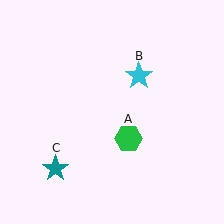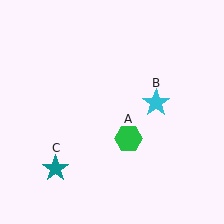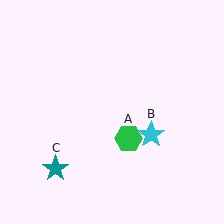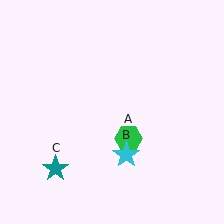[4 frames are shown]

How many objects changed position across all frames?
1 object changed position: cyan star (object B).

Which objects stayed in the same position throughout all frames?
Green hexagon (object A) and teal star (object C) remained stationary.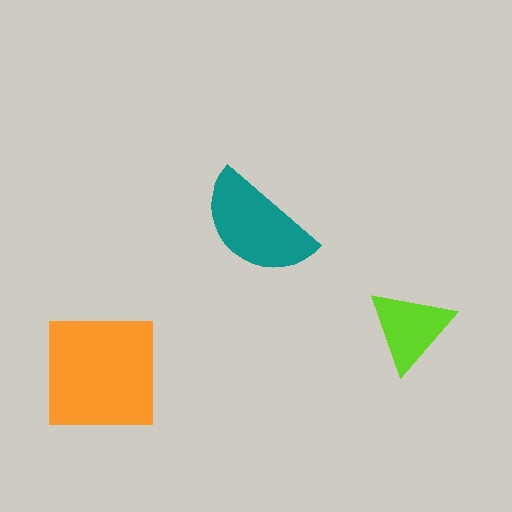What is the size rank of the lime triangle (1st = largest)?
3rd.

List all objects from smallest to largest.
The lime triangle, the teal semicircle, the orange square.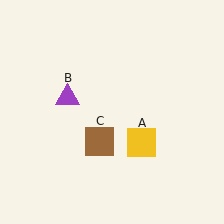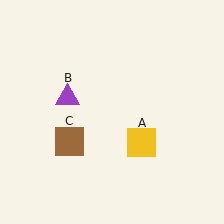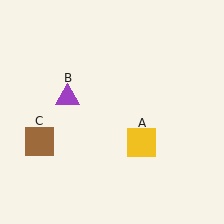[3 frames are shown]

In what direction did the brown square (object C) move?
The brown square (object C) moved left.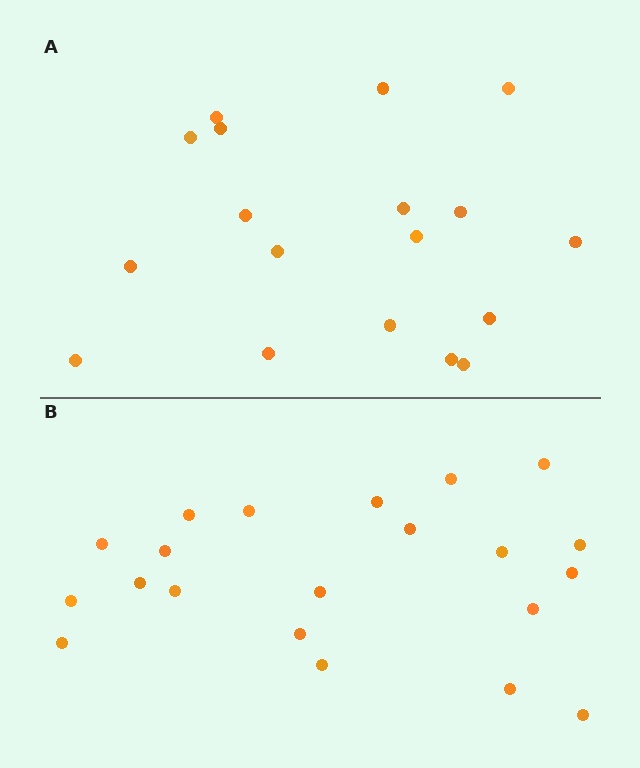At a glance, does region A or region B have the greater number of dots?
Region B (the bottom region) has more dots.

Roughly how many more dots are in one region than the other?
Region B has just a few more — roughly 2 or 3 more dots than region A.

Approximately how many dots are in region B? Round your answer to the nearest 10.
About 20 dots. (The exact count is 21, which rounds to 20.)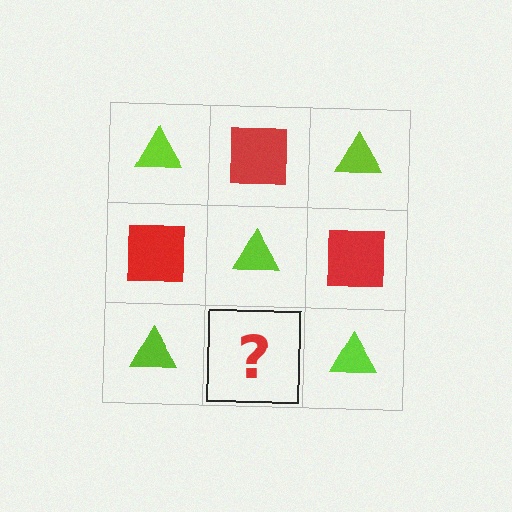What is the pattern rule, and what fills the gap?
The rule is that it alternates lime triangle and red square in a checkerboard pattern. The gap should be filled with a red square.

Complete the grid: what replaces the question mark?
The question mark should be replaced with a red square.